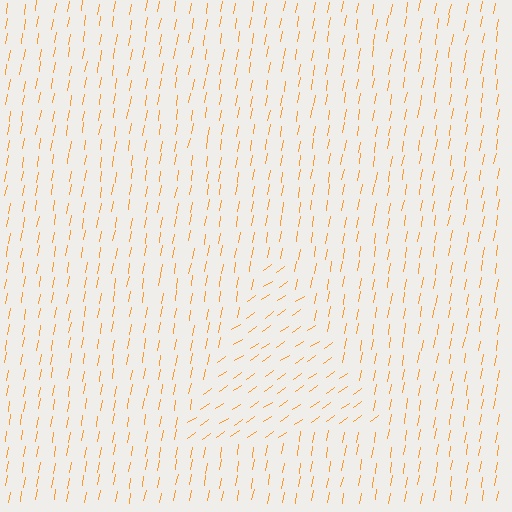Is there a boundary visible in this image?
Yes, there is a texture boundary formed by a change in line orientation.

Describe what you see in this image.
The image is filled with small orange line segments. A triangle region in the image has lines oriented differently from the surrounding lines, creating a visible texture boundary.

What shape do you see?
I see a triangle.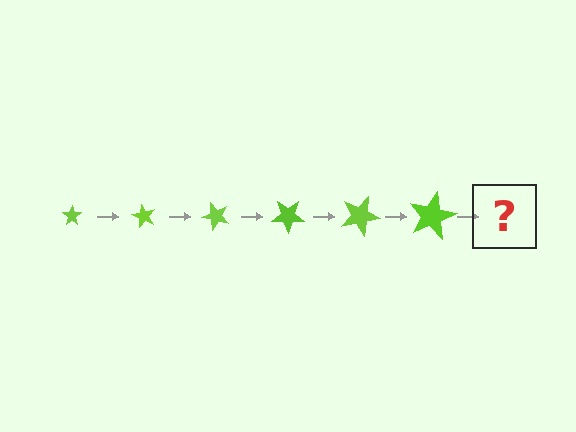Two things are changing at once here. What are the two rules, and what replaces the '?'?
The two rules are that the star grows larger each step and it rotates 60 degrees each step. The '?' should be a star, larger than the previous one and rotated 360 degrees from the start.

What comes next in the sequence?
The next element should be a star, larger than the previous one and rotated 360 degrees from the start.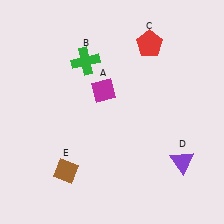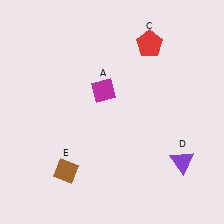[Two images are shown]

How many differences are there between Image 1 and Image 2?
There is 1 difference between the two images.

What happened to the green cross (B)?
The green cross (B) was removed in Image 2. It was in the top-left area of Image 1.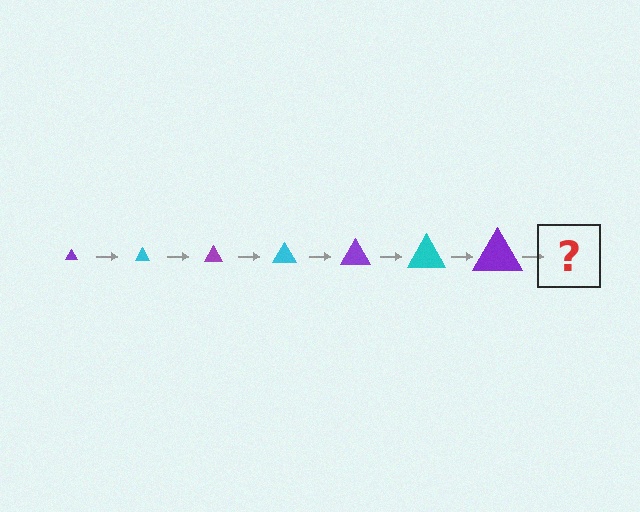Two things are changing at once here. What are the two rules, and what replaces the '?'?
The two rules are that the triangle grows larger each step and the color cycles through purple and cyan. The '?' should be a cyan triangle, larger than the previous one.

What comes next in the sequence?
The next element should be a cyan triangle, larger than the previous one.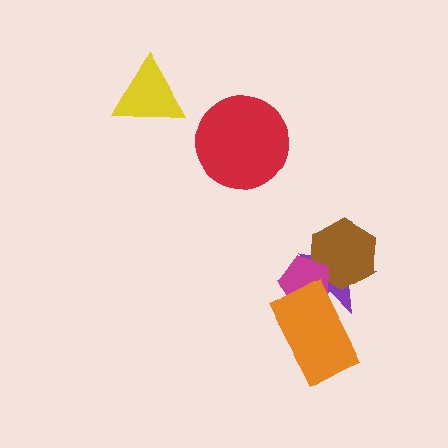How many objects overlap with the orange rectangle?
2 objects overlap with the orange rectangle.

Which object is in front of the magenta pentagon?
The orange rectangle is in front of the magenta pentagon.